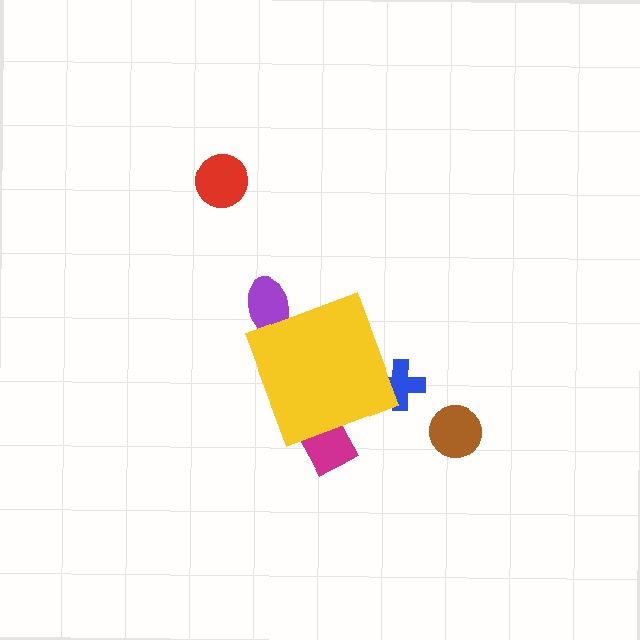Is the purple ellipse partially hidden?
Yes, the purple ellipse is partially hidden behind the yellow diamond.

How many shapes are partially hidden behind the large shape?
3 shapes are partially hidden.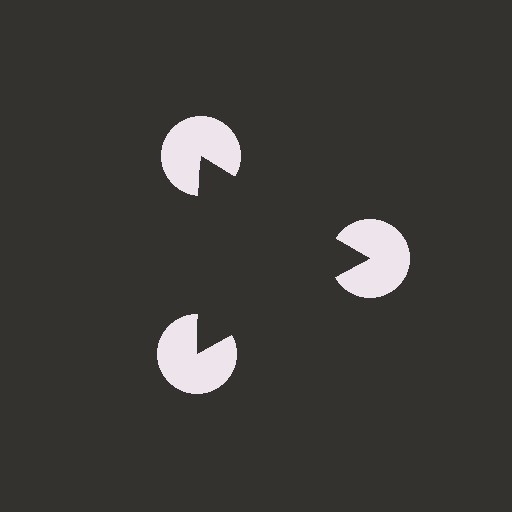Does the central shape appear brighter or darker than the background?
It typically appears slightly darker than the background, even though no actual brightness change is drawn.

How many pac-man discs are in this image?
There are 3 — one at each vertex of the illusory triangle.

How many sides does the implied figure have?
3 sides.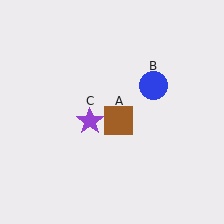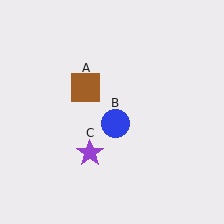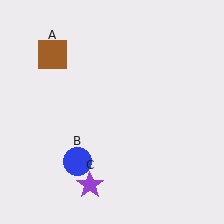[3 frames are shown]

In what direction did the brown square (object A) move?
The brown square (object A) moved up and to the left.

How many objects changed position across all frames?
3 objects changed position: brown square (object A), blue circle (object B), purple star (object C).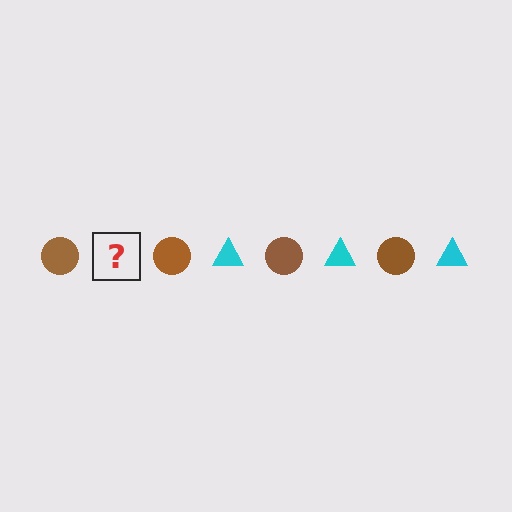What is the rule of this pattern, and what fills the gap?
The rule is that the pattern alternates between brown circle and cyan triangle. The gap should be filled with a cyan triangle.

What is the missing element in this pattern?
The missing element is a cyan triangle.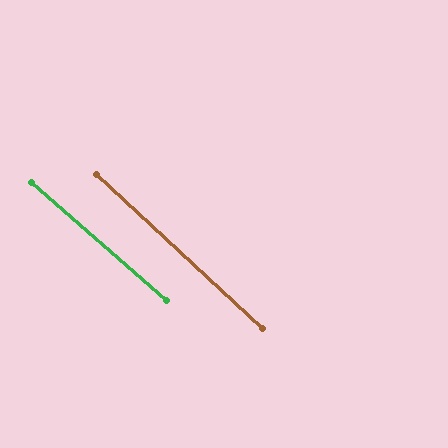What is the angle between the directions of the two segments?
Approximately 2 degrees.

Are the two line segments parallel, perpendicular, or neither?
Parallel — their directions differ by only 1.7°.